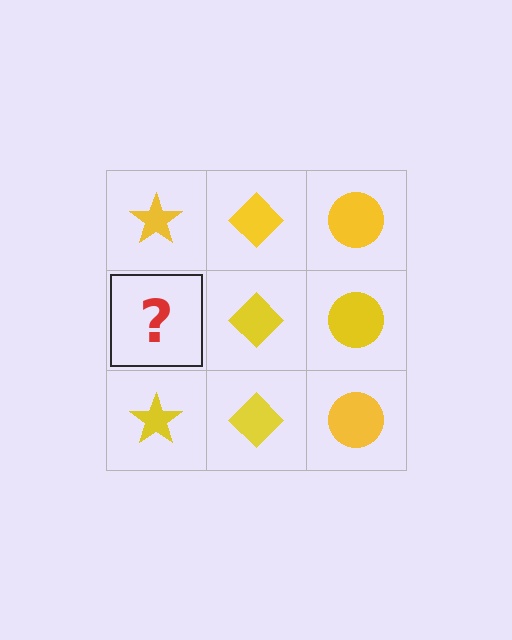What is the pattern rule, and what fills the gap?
The rule is that each column has a consistent shape. The gap should be filled with a yellow star.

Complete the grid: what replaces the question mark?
The question mark should be replaced with a yellow star.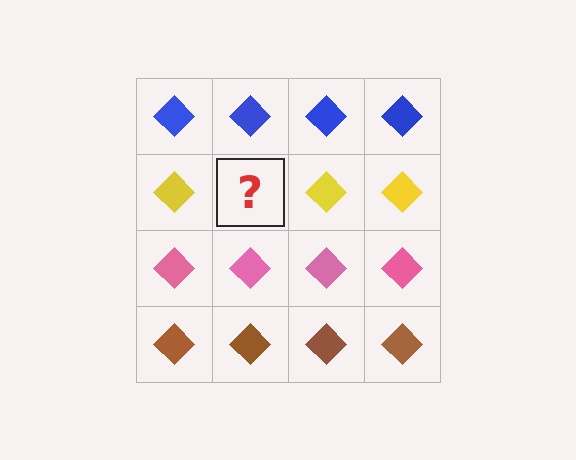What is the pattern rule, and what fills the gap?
The rule is that each row has a consistent color. The gap should be filled with a yellow diamond.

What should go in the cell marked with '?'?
The missing cell should contain a yellow diamond.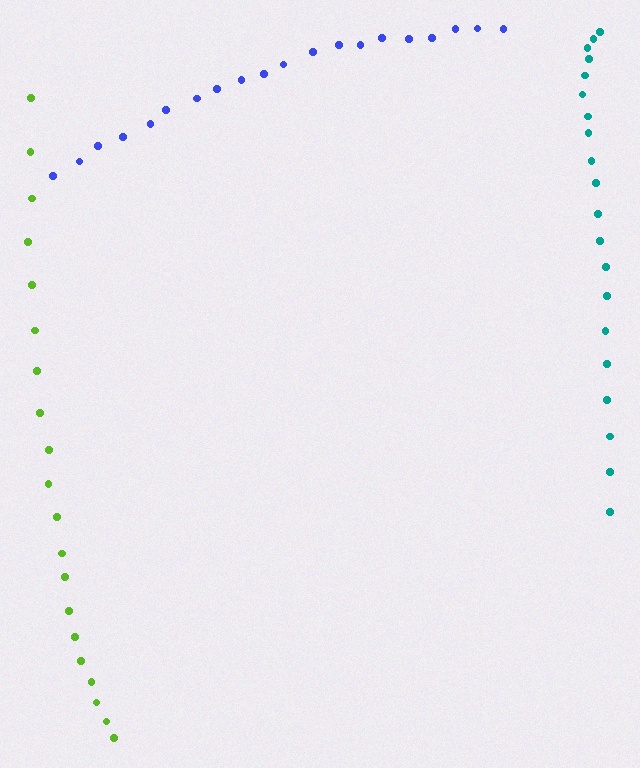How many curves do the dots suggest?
There are 3 distinct paths.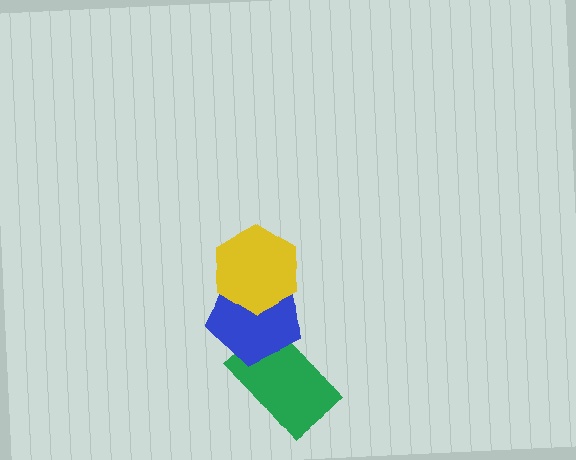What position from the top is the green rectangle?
The green rectangle is 3rd from the top.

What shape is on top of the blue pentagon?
The yellow hexagon is on top of the blue pentagon.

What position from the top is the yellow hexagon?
The yellow hexagon is 1st from the top.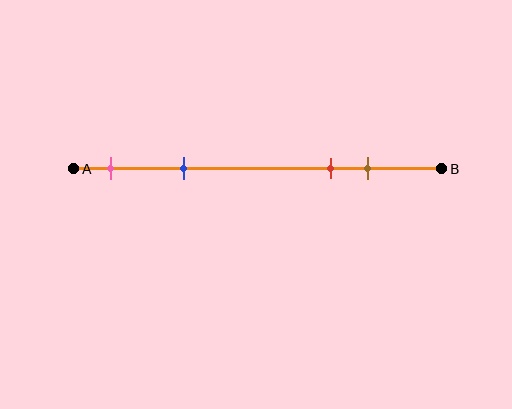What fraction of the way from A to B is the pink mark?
The pink mark is approximately 10% (0.1) of the way from A to B.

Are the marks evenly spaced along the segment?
No, the marks are not evenly spaced.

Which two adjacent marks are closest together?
The red and brown marks are the closest adjacent pair.